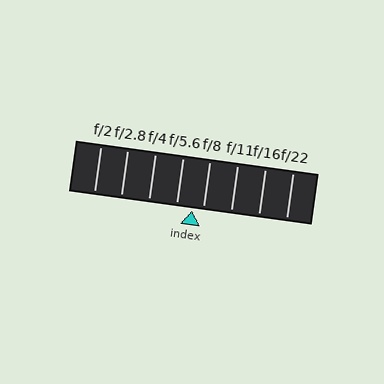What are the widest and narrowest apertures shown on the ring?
The widest aperture shown is f/2 and the narrowest is f/22.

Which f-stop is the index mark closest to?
The index mark is closest to f/8.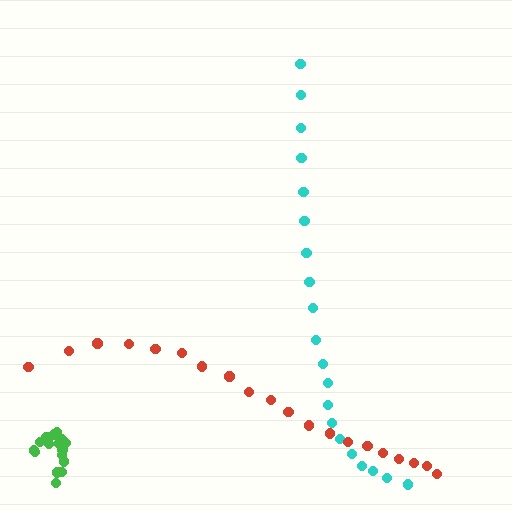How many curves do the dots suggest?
There are 3 distinct paths.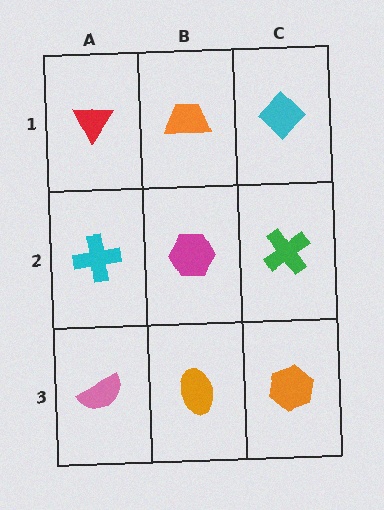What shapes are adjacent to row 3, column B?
A magenta hexagon (row 2, column B), a pink semicircle (row 3, column A), an orange hexagon (row 3, column C).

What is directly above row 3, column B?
A magenta hexagon.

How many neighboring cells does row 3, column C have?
2.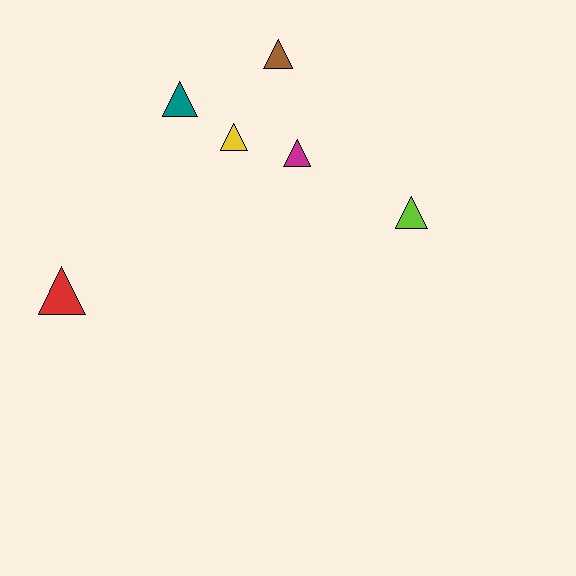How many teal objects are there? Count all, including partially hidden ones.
There is 1 teal object.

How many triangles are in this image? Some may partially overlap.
There are 6 triangles.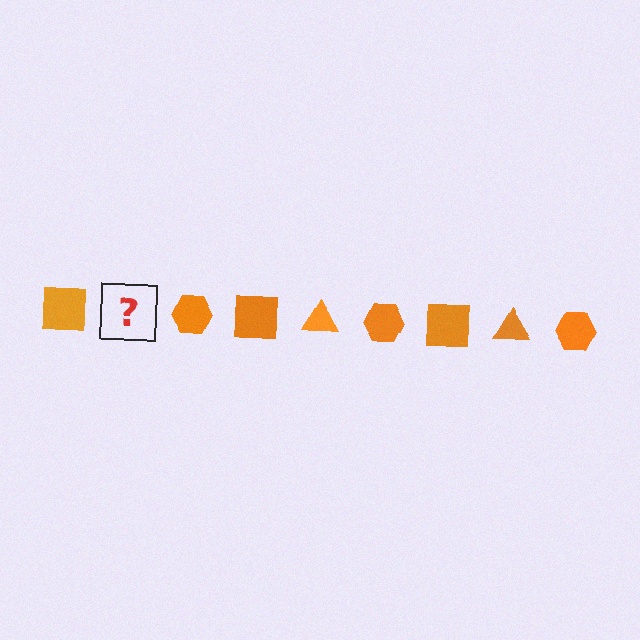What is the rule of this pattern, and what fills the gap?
The rule is that the pattern cycles through square, triangle, hexagon shapes in orange. The gap should be filled with an orange triangle.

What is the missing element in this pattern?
The missing element is an orange triangle.